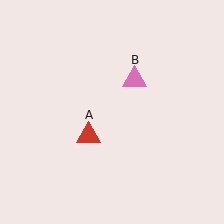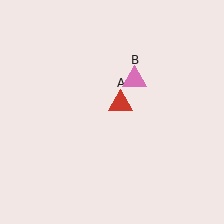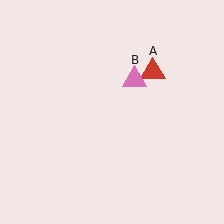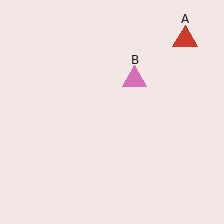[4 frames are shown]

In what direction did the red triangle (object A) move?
The red triangle (object A) moved up and to the right.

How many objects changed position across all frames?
1 object changed position: red triangle (object A).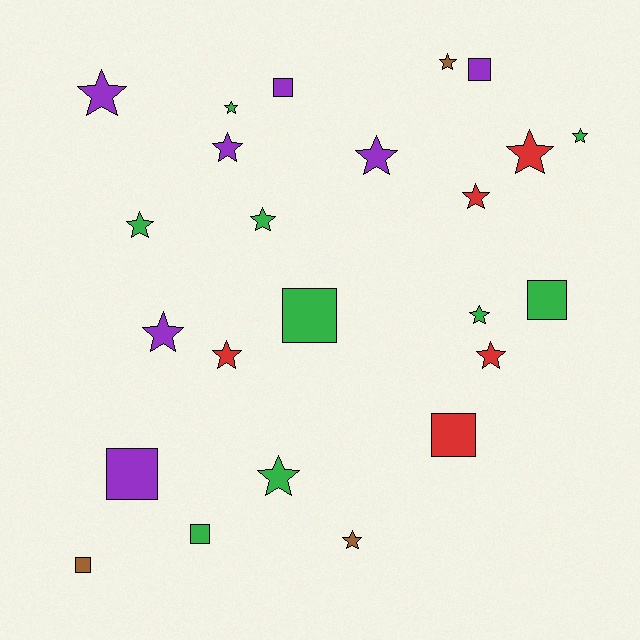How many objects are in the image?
There are 24 objects.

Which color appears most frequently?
Green, with 9 objects.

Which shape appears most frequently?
Star, with 16 objects.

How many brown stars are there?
There are 2 brown stars.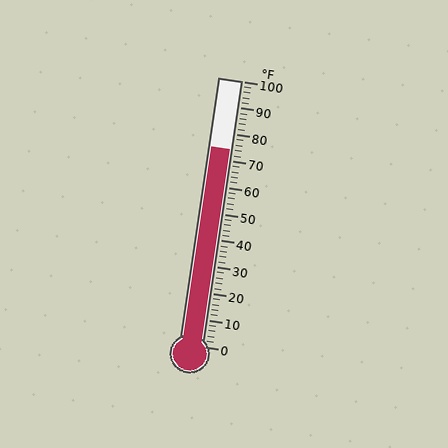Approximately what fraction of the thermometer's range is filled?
The thermometer is filled to approximately 75% of its range.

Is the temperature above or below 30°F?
The temperature is above 30°F.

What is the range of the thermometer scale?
The thermometer scale ranges from 0°F to 100°F.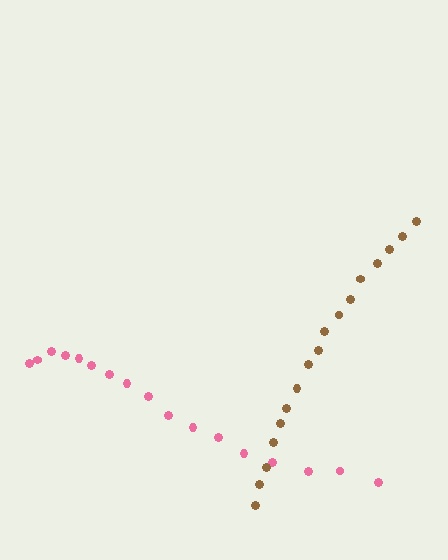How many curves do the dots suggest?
There are 2 distinct paths.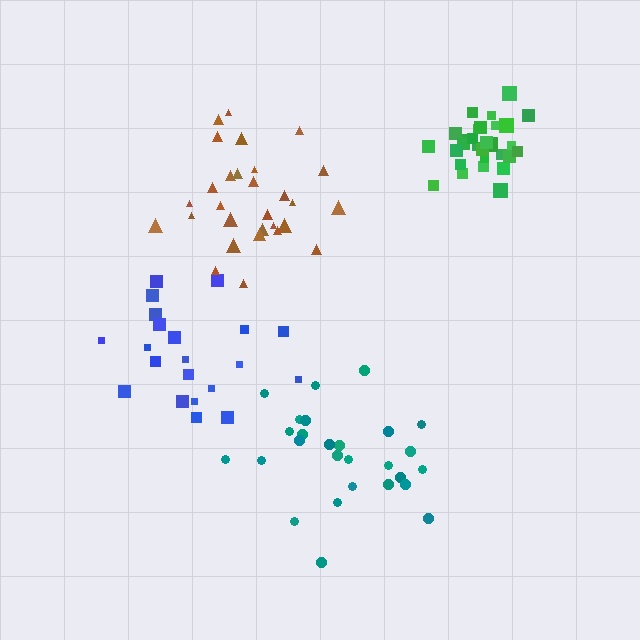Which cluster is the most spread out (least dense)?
Blue.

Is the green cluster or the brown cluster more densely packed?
Green.